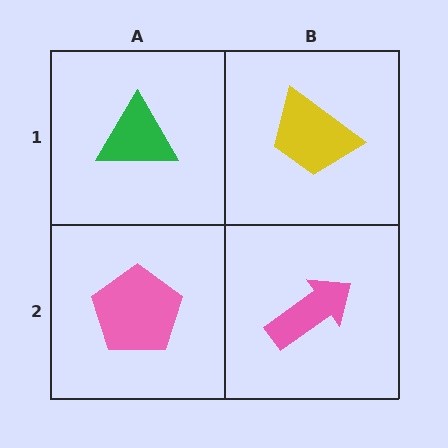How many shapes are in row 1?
2 shapes.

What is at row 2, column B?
A pink arrow.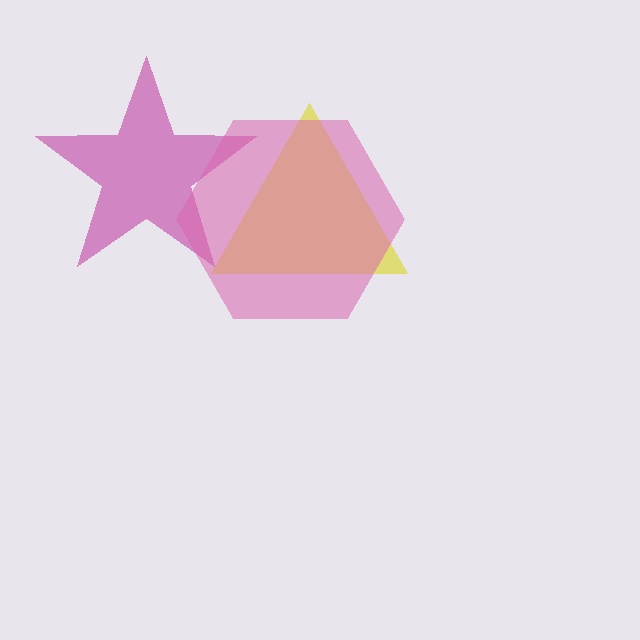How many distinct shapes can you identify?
There are 3 distinct shapes: a magenta star, a yellow triangle, a pink hexagon.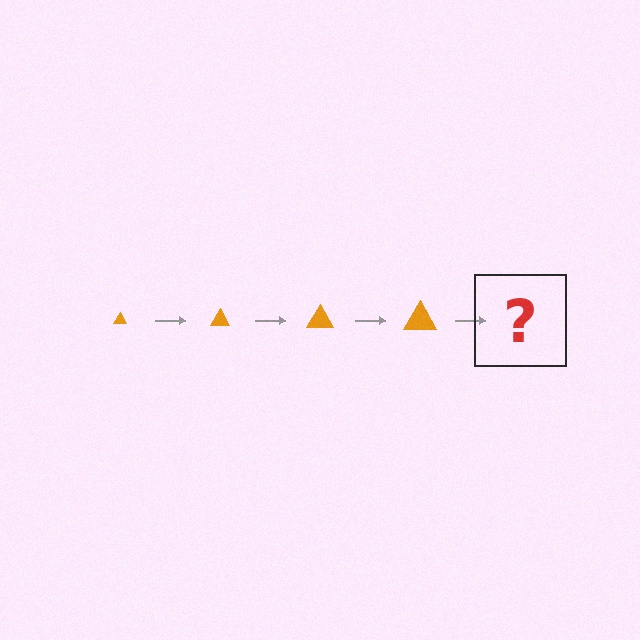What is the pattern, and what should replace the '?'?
The pattern is that the triangle gets progressively larger each step. The '?' should be an orange triangle, larger than the previous one.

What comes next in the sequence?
The next element should be an orange triangle, larger than the previous one.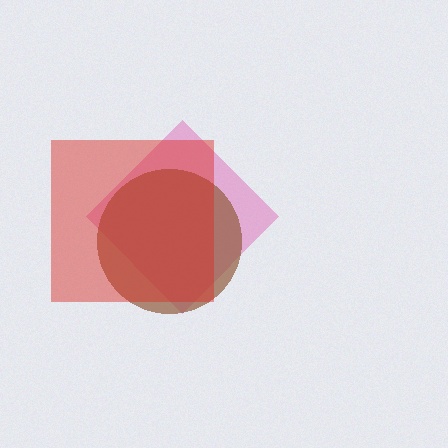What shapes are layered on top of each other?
The layered shapes are: a pink diamond, a brown circle, a red square.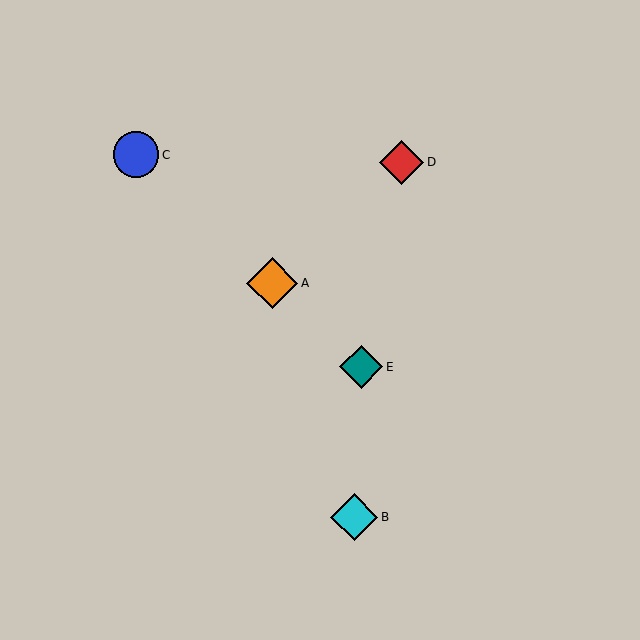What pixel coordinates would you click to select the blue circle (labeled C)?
Click at (136, 155) to select the blue circle C.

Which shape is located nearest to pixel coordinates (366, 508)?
The cyan diamond (labeled B) at (354, 517) is nearest to that location.